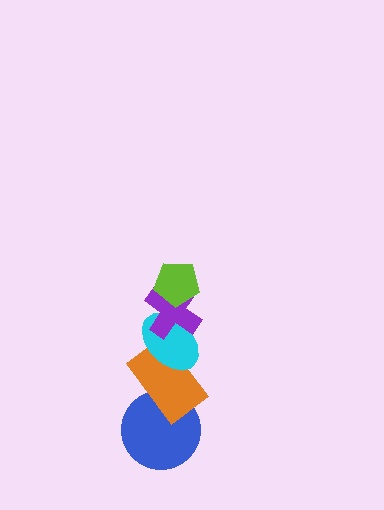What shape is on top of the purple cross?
The lime pentagon is on top of the purple cross.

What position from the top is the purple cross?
The purple cross is 2nd from the top.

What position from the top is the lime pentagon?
The lime pentagon is 1st from the top.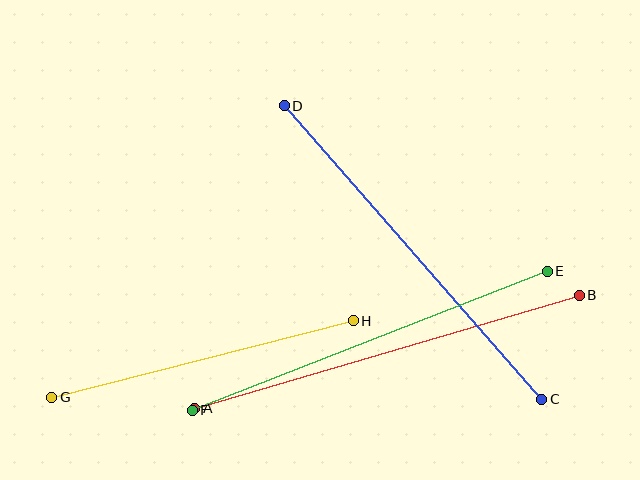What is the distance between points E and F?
The distance is approximately 382 pixels.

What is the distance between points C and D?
The distance is approximately 391 pixels.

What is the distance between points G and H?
The distance is approximately 311 pixels.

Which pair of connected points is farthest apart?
Points A and B are farthest apart.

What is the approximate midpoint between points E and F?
The midpoint is at approximately (370, 341) pixels.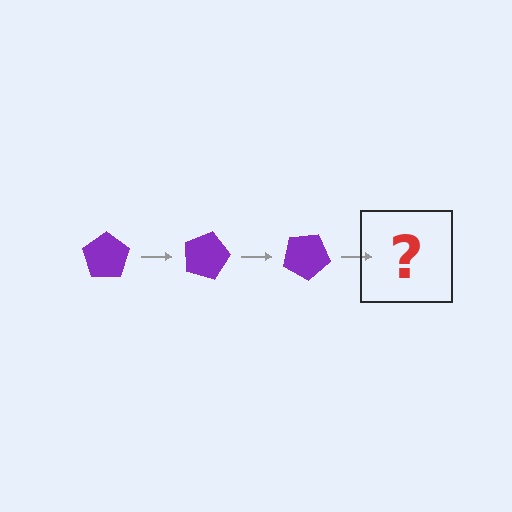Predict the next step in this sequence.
The next step is a purple pentagon rotated 45 degrees.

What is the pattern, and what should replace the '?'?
The pattern is that the pentagon rotates 15 degrees each step. The '?' should be a purple pentagon rotated 45 degrees.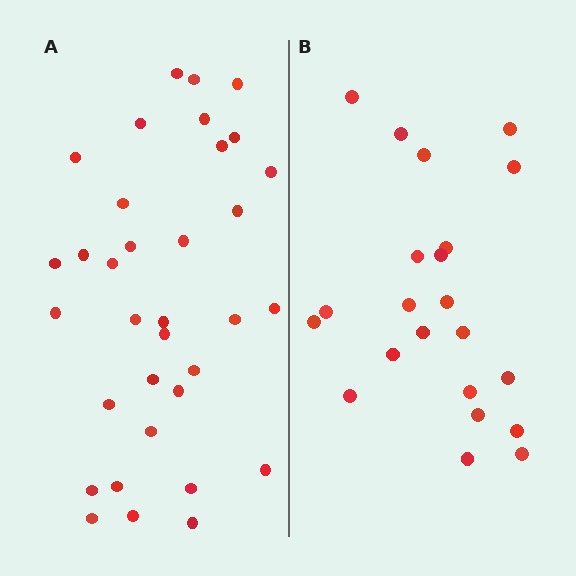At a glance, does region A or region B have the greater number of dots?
Region A (the left region) has more dots.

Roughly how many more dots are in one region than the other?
Region A has roughly 12 or so more dots than region B.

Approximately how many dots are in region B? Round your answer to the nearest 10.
About 20 dots. (The exact count is 22, which rounds to 20.)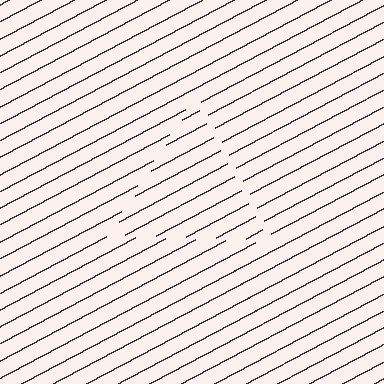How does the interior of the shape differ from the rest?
The interior of the shape contains the same grating, shifted by half a period — the contour is defined by the phase discontinuity where line-ends from the inner and outer gratings abut.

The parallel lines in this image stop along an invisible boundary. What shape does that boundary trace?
An illusory triangle. The interior of the shape contains the same grating, shifted by half a period — the contour is defined by the phase discontinuity where line-ends from the inner and outer gratings abut.